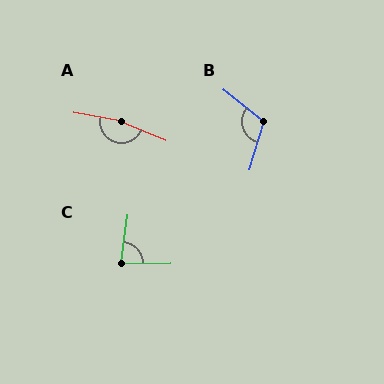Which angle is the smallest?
C, at approximately 82 degrees.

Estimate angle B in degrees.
Approximately 112 degrees.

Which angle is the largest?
A, at approximately 168 degrees.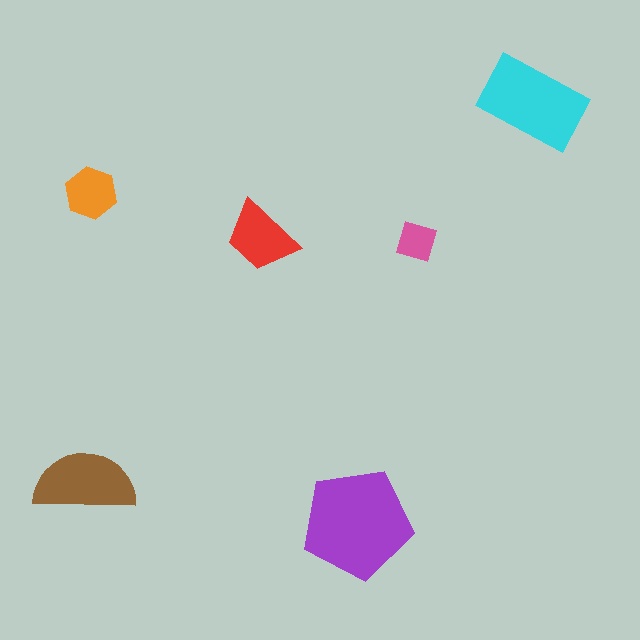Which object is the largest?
The purple pentagon.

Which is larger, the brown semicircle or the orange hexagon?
The brown semicircle.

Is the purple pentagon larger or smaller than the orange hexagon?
Larger.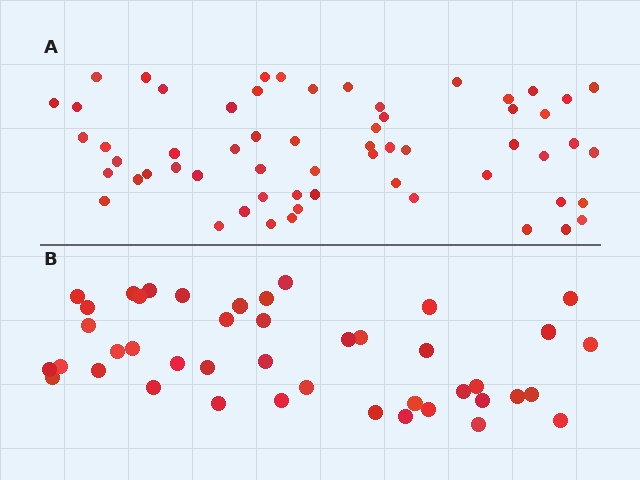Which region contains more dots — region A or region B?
Region A (the top region) has more dots.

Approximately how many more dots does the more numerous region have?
Region A has approximately 15 more dots than region B.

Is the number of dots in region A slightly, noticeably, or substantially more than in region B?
Region A has noticeably more, but not dramatically so. The ratio is roughly 1.4 to 1.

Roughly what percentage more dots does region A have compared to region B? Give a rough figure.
About 40% more.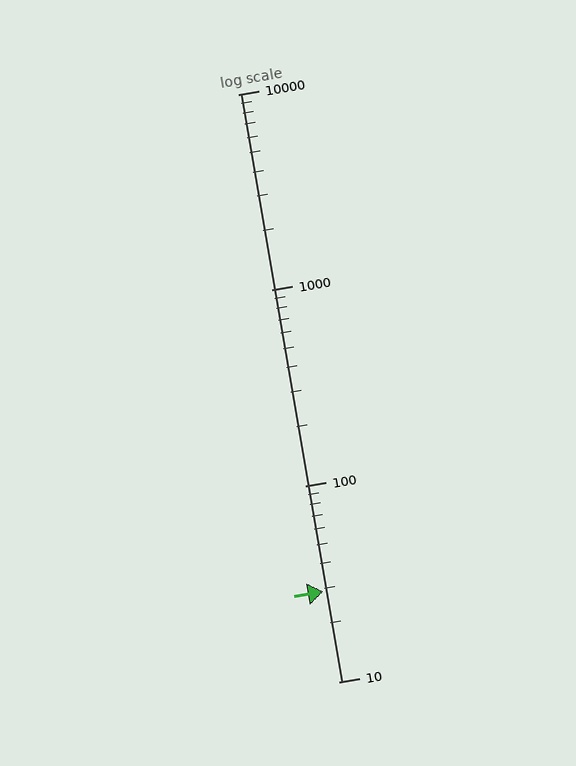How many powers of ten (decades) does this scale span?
The scale spans 3 decades, from 10 to 10000.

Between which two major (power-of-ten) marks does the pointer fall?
The pointer is between 10 and 100.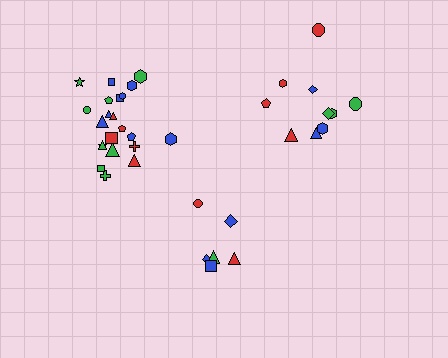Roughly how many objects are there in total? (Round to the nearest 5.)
Roughly 40 objects in total.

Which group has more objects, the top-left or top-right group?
The top-left group.